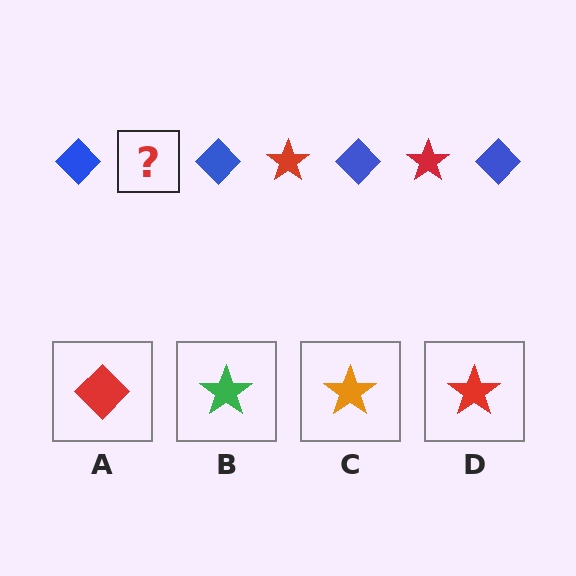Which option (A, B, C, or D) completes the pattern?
D.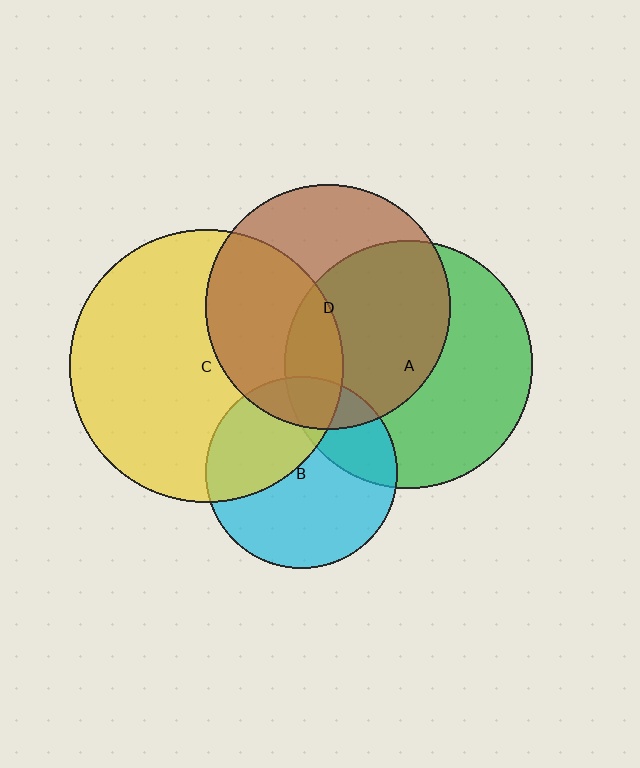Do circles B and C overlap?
Yes.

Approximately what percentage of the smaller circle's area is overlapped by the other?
Approximately 40%.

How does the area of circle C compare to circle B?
Approximately 2.0 times.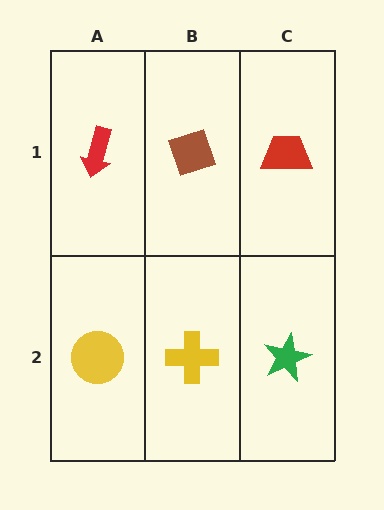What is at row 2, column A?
A yellow circle.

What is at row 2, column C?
A green star.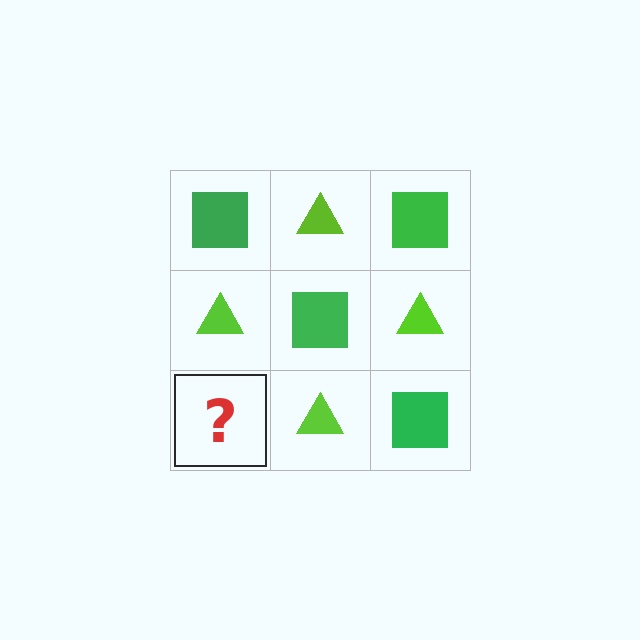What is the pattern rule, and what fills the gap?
The rule is that it alternates green square and lime triangle in a checkerboard pattern. The gap should be filled with a green square.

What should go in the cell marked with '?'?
The missing cell should contain a green square.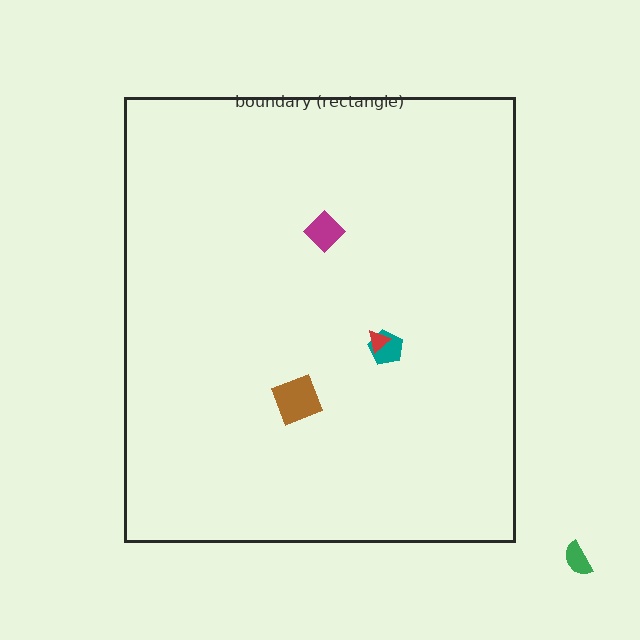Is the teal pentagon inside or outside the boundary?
Inside.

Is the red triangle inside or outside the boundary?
Inside.